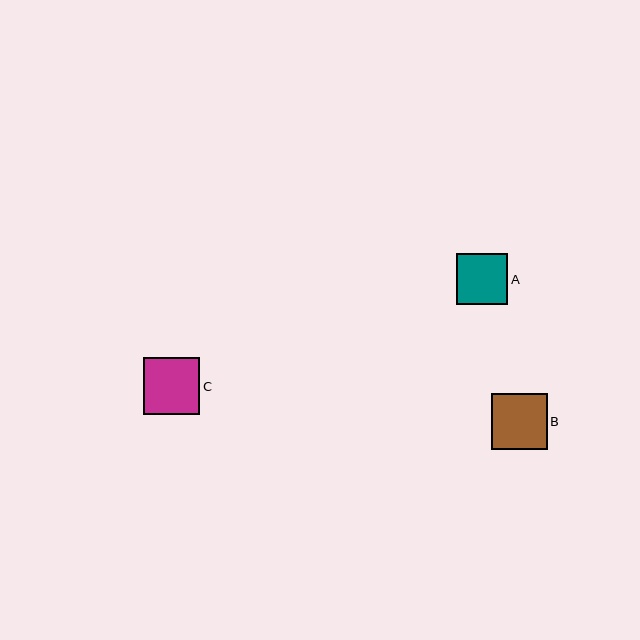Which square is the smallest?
Square A is the smallest with a size of approximately 51 pixels.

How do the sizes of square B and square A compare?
Square B and square A are approximately the same size.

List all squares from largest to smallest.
From largest to smallest: C, B, A.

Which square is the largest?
Square C is the largest with a size of approximately 57 pixels.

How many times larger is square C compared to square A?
Square C is approximately 1.1 times the size of square A.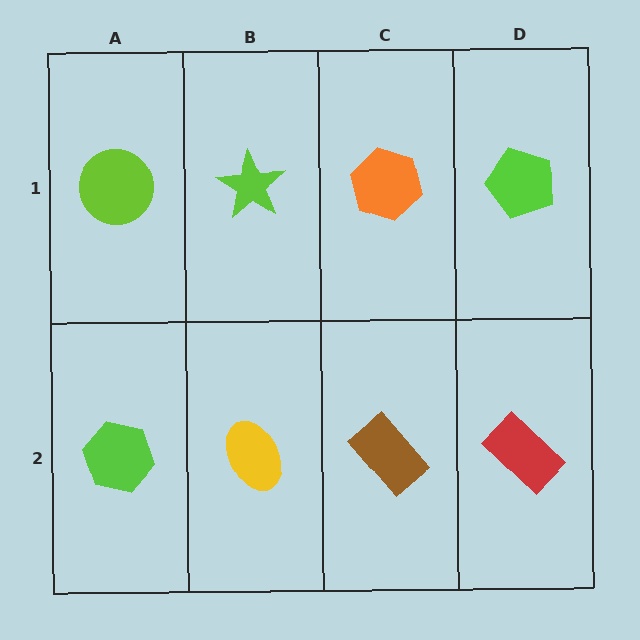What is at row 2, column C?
A brown rectangle.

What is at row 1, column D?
A lime pentagon.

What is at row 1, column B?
A lime star.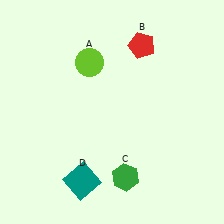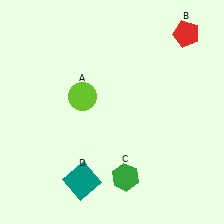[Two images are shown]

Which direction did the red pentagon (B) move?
The red pentagon (B) moved right.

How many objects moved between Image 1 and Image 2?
2 objects moved between the two images.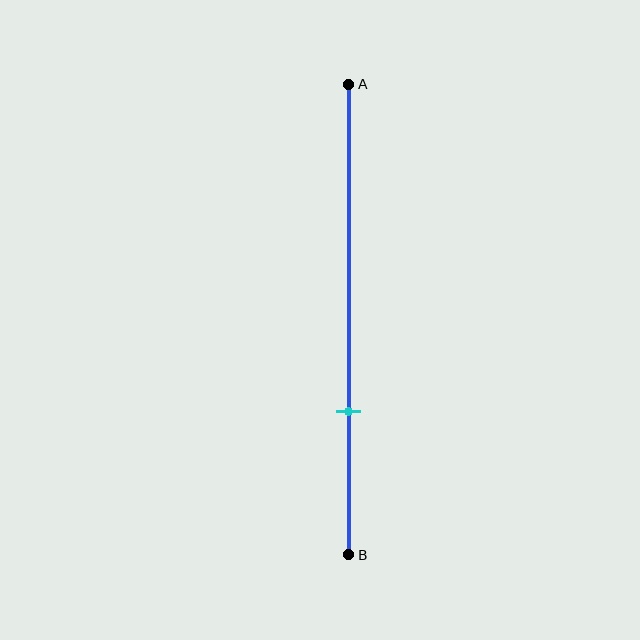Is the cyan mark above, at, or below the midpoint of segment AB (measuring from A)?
The cyan mark is below the midpoint of segment AB.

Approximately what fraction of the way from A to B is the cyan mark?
The cyan mark is approximately 70% of the way from A to B.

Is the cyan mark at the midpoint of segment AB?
No, the mark is at about 70% from A, not at the 50% midpoint.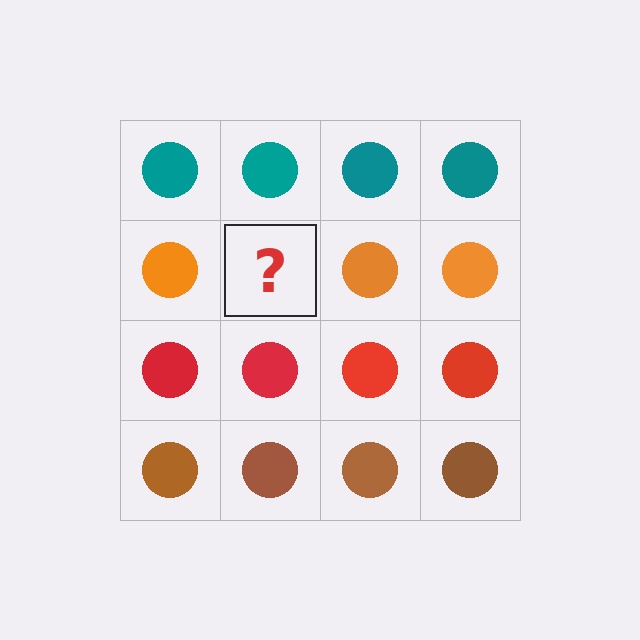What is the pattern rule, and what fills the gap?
The rule is that each row has a consistent color. The gap should be filled with an orange circle.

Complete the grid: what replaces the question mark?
The question mark should be replaced with an orange circle.